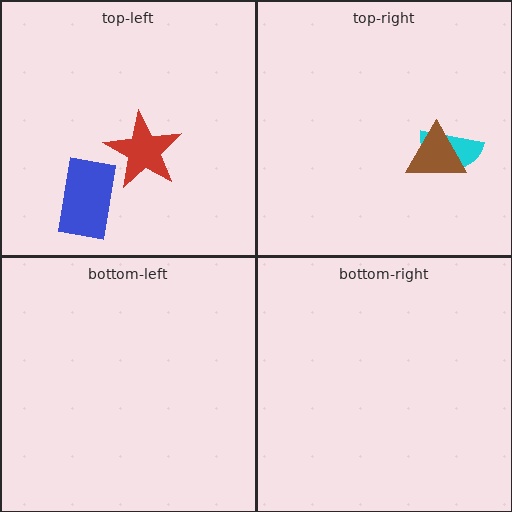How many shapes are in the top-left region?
2.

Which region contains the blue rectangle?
The top-left region.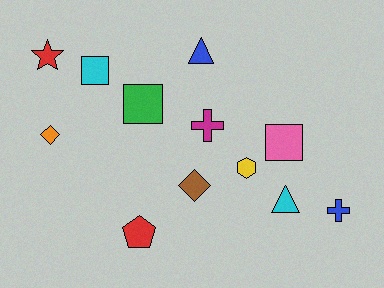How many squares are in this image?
There are 3 squares.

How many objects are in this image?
There are 12 objects.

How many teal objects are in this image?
There are no teal objects.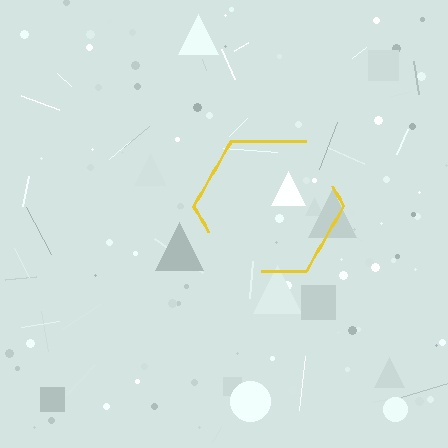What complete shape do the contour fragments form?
The contour fragments form a hexagon.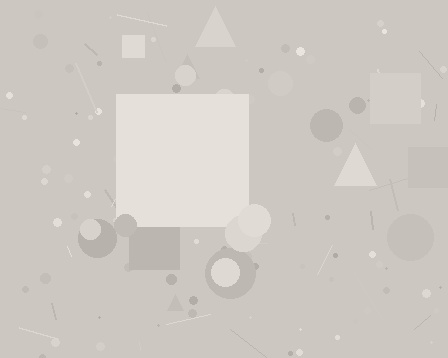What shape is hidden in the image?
A square is hidden in the image.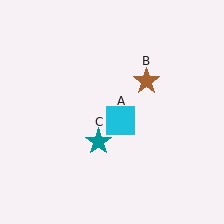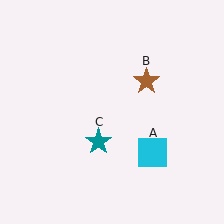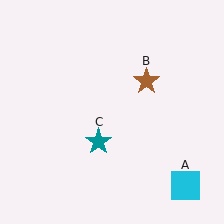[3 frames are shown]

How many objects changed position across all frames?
1 object changed position: cyan square (object A).